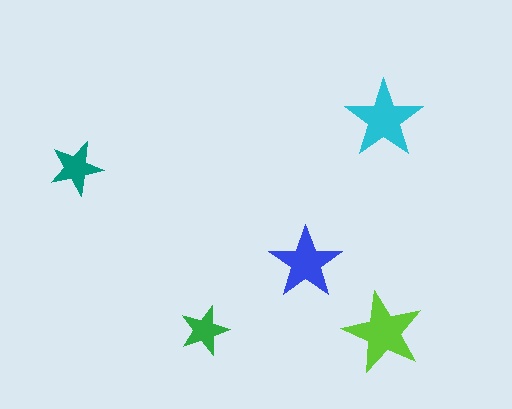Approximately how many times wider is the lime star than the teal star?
About 1.5 times wider.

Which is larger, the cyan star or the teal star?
The cyan one.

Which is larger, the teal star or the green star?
The teal one.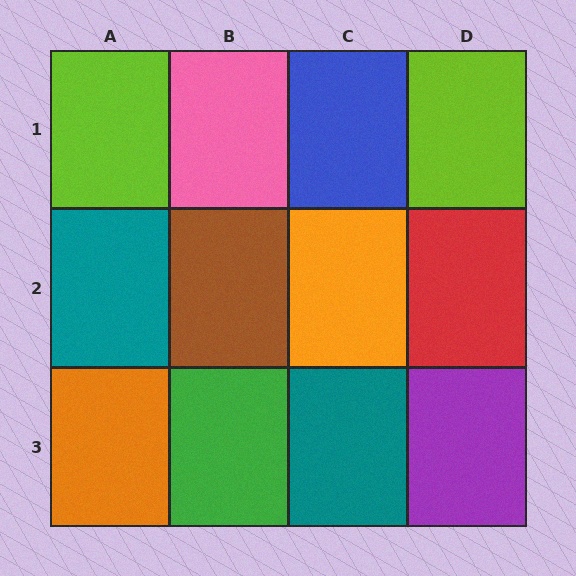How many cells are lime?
2 cells are lime.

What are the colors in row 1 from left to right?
Lime, pink, blue, lime.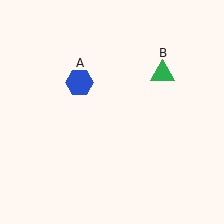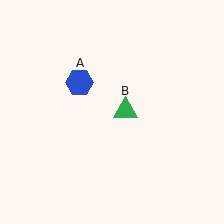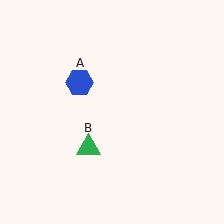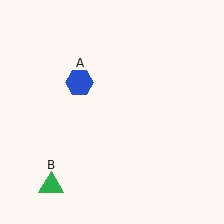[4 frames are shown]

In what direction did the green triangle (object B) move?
The green triangle (object B) moved down and to the left.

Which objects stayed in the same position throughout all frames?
Blue hexagon (object A) remained stationary.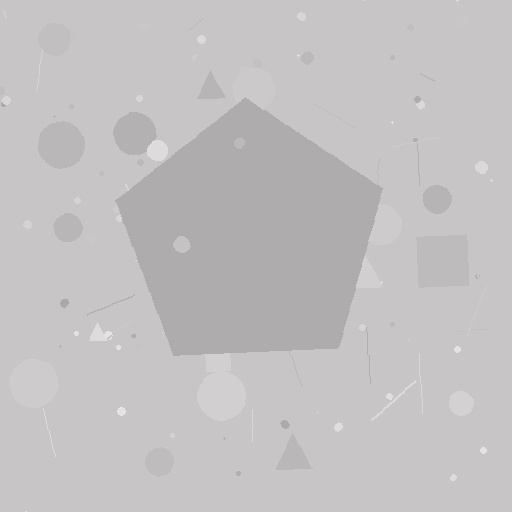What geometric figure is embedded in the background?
A pentagon is embedded in the background.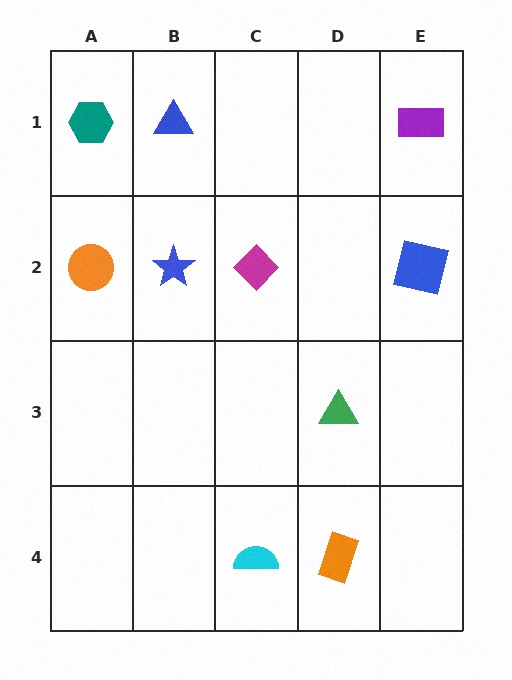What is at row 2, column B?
A blue star.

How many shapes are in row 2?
4 shapes.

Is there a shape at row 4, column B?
No, that cell is empty.